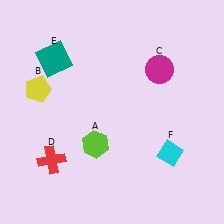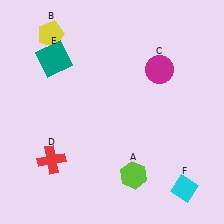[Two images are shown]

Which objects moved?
The objects that moved are: the lime hexagon (A), the yellow pentagon (B), the cyan diamond (F).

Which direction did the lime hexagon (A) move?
The lime hexagon (A) moved right.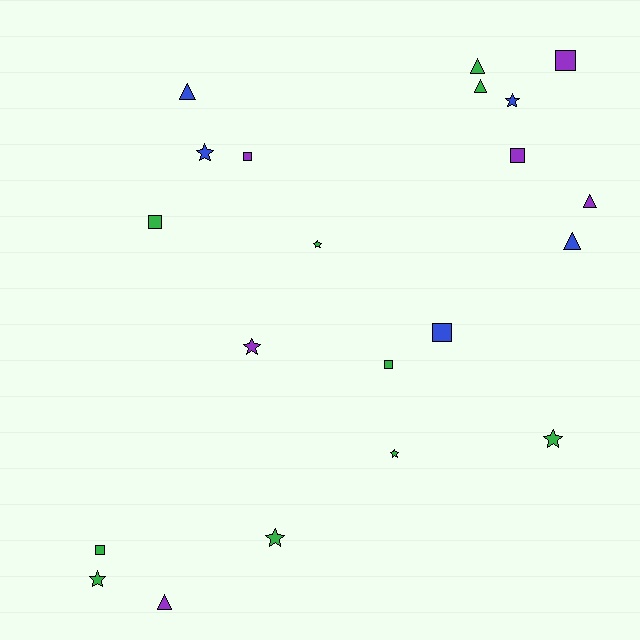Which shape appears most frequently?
Star, with 8 objects.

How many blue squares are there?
There is 1 blue square.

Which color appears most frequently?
Green, with 10 objects.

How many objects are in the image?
There are 21 objects.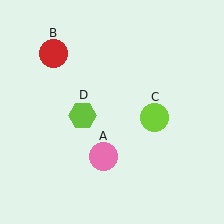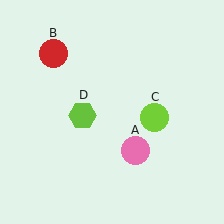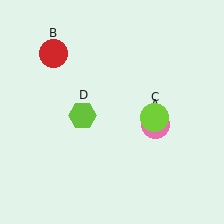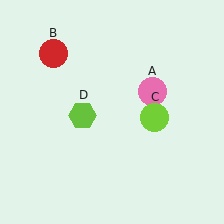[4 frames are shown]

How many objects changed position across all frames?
1 object changed position: pink circle (object A).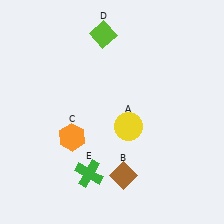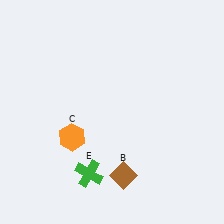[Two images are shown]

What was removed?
The lime diamond (D), the yellow circle (A) were removed in Image 2.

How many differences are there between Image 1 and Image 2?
There are 2 differences between the two images.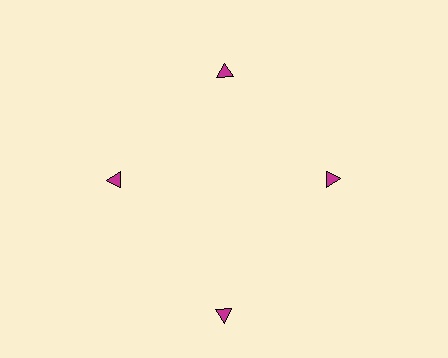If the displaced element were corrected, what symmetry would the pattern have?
It would have 4-fold rotational symmetry — the pattern would map onto itself every 90 degrees.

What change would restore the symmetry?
The symmetry would be restored by moving it inward, back onto the ring so that all 4 triangles sit at equal angles and equal distance from the center.